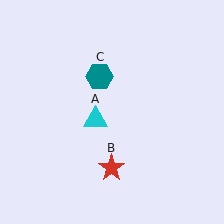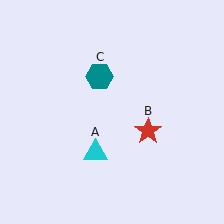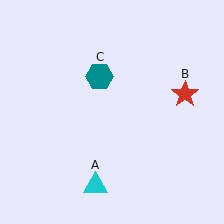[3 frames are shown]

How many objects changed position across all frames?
2 objects changed position: cyan triangle (object A), red star (object B).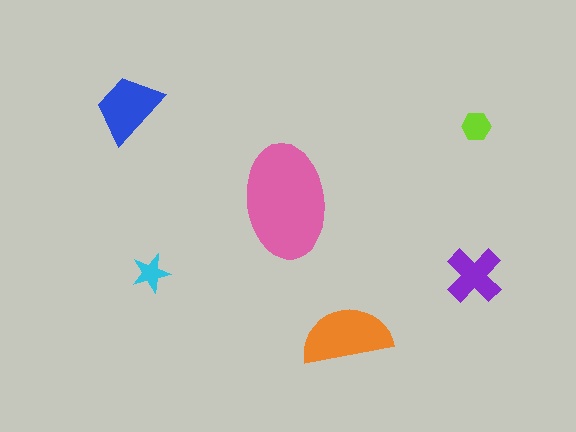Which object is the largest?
The pink ellipse.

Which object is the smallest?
The cyan star.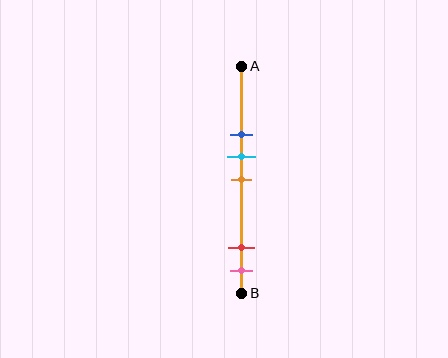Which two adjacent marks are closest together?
The cyan and orange marks are the closest adjacent pair.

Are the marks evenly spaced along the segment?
No, the marks are not evenly spaced.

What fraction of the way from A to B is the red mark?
The red mark is approximately 80% (0.8) of the way from A to B.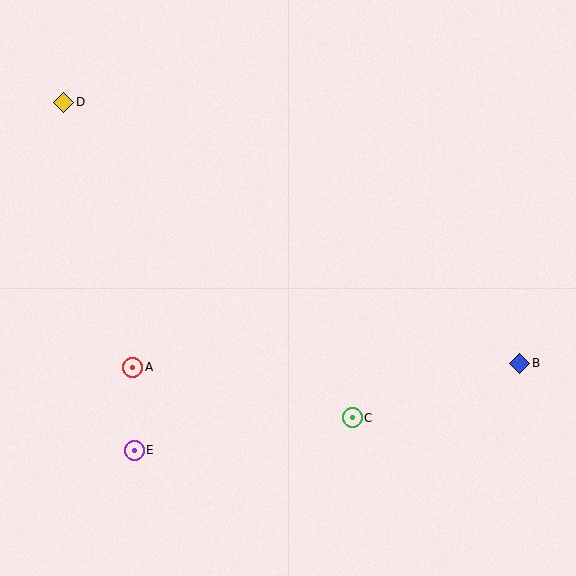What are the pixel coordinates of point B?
Point B is at (520, 363).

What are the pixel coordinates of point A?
Point A is at (133, 367).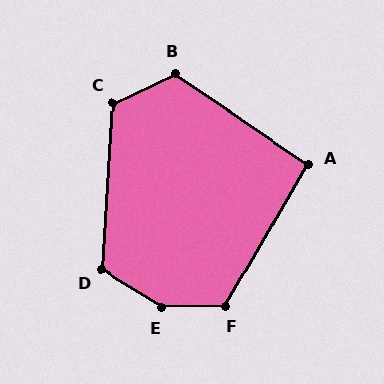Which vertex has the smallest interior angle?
A, at approximately 94 degrees.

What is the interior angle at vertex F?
Approximately 121 degrees (obtuse).